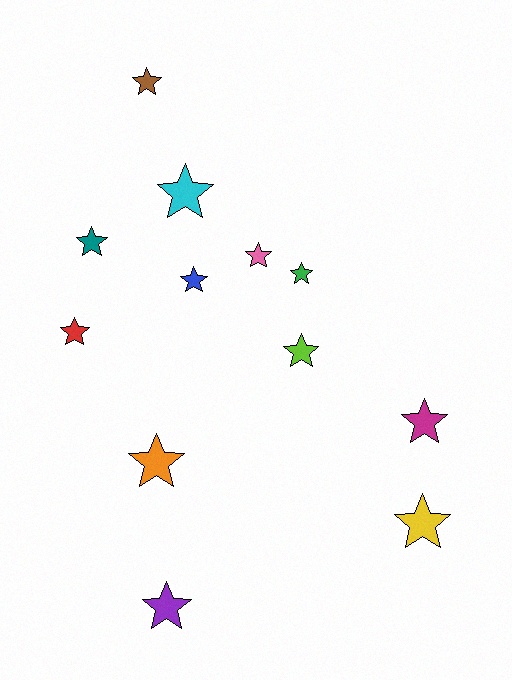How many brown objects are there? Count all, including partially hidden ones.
There is 1 brown object.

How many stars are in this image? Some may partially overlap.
There are 12 stars.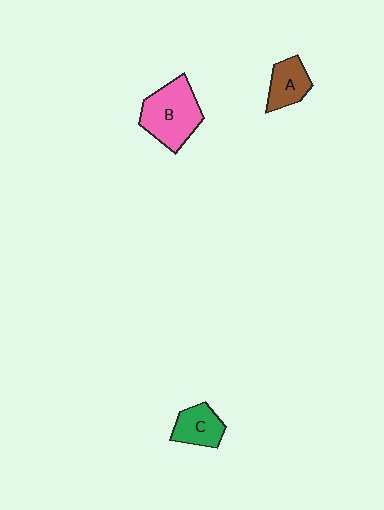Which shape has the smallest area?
Shape A (brown).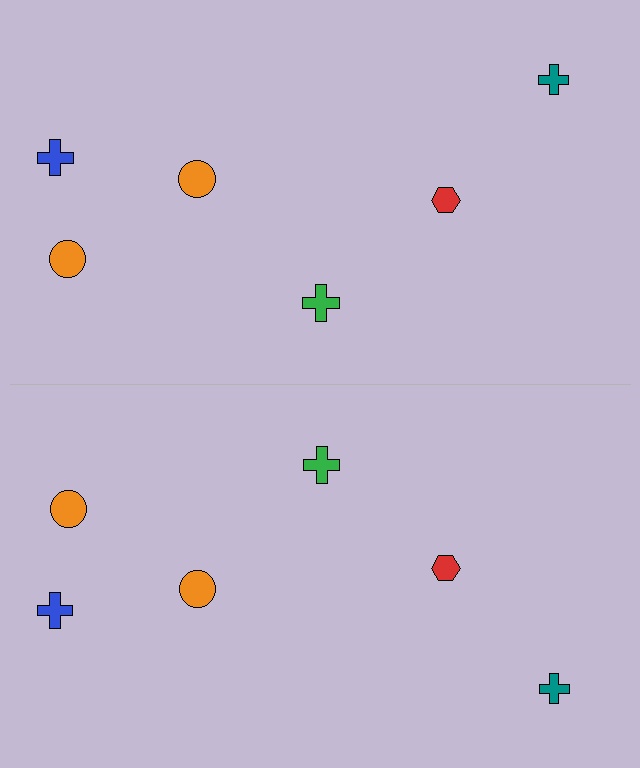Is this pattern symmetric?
Yes, this pattern has bilateral (reflection) symmetry.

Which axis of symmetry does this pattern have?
The pattern has a horizontal axis of symmetry running through the center of the image.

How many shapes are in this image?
There are 12 shapes in this image.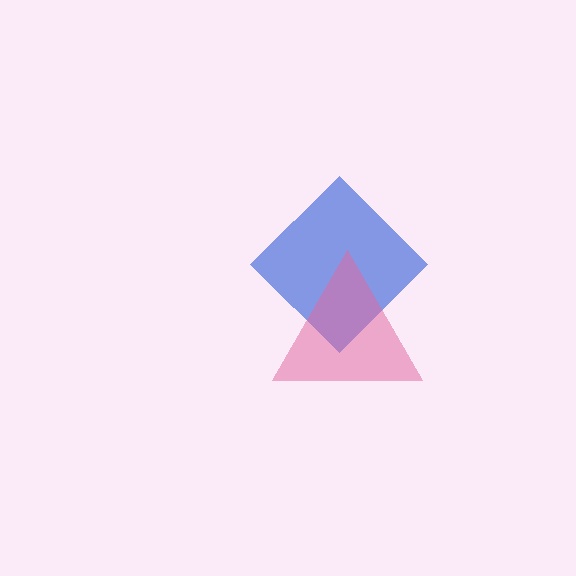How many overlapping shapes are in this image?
There are 2 overlapping shapes in the image.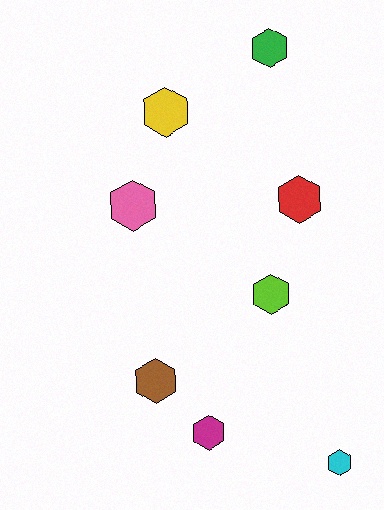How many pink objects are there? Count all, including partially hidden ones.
There is 1 pink object.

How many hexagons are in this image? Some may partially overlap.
There are 8 hexagons.